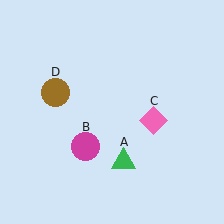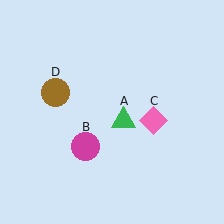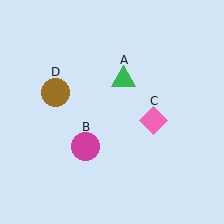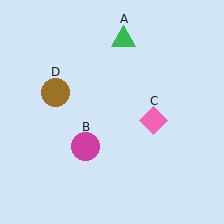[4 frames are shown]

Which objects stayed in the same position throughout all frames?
Magenta circle (object B) and pink diamond (object C) and brown circle (object D) remained stationary.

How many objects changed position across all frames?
1 object changed position: green triangle (object A).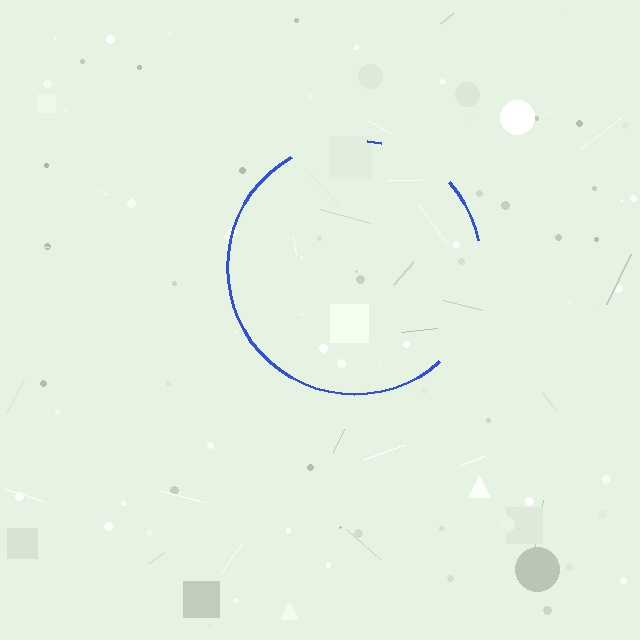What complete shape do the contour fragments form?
The contour fragments form a circle.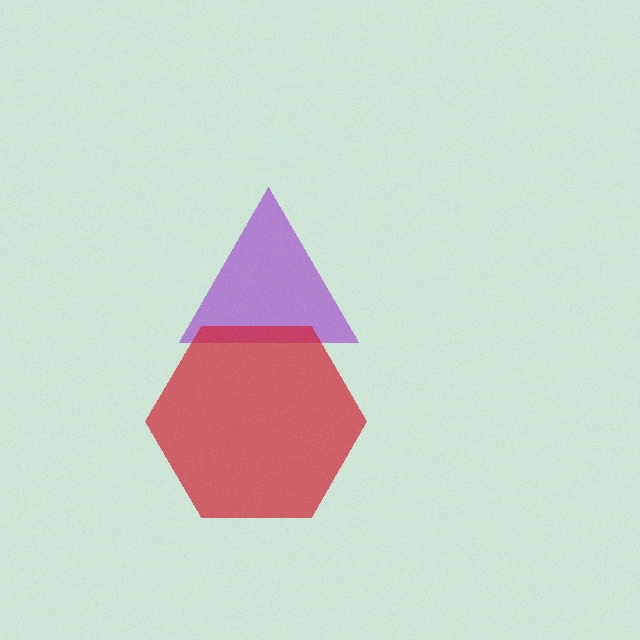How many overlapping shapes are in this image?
There are 2 overlapping shapes in the image.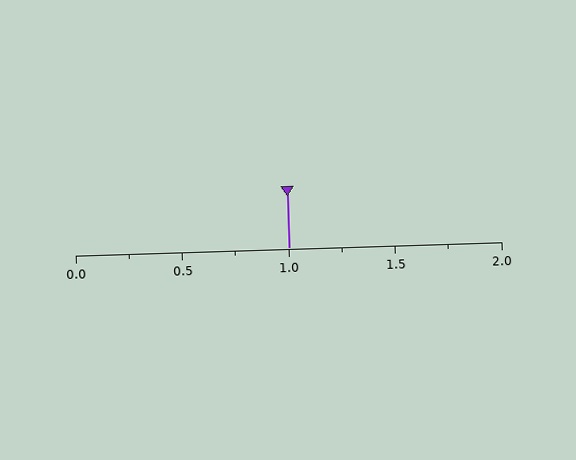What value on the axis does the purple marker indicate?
The marker indicates approximately 1.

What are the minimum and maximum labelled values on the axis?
The axis runs from 0.0 to 2.0.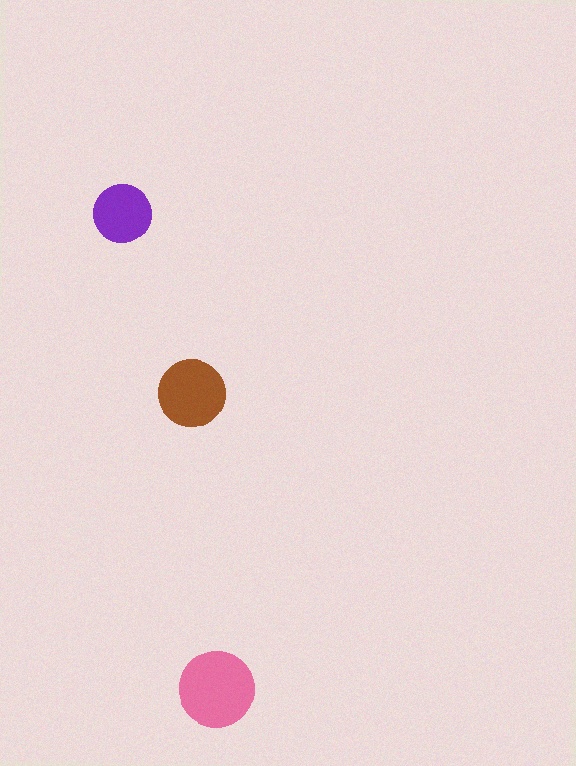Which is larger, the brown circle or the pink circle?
The pink one.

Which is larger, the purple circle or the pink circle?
The pink one.